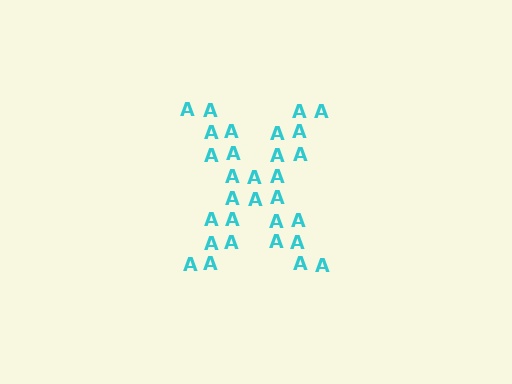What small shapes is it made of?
It is made of small letter A's.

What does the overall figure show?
The overall figure shows the letter X.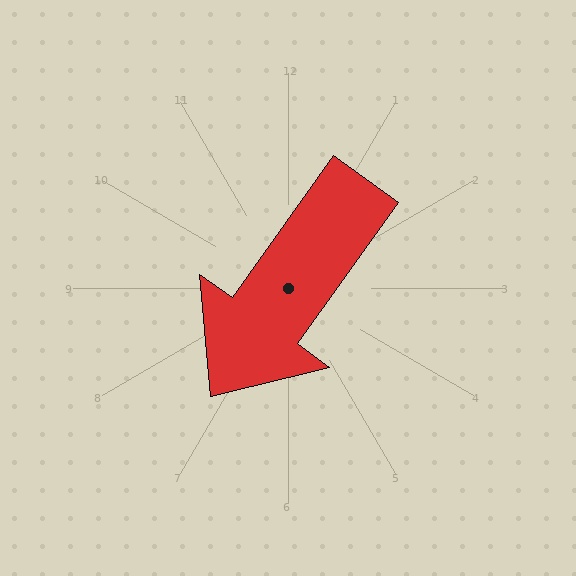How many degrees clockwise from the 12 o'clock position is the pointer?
Approximately 216 degrees.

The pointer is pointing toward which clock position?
Roughly 7 o'clock.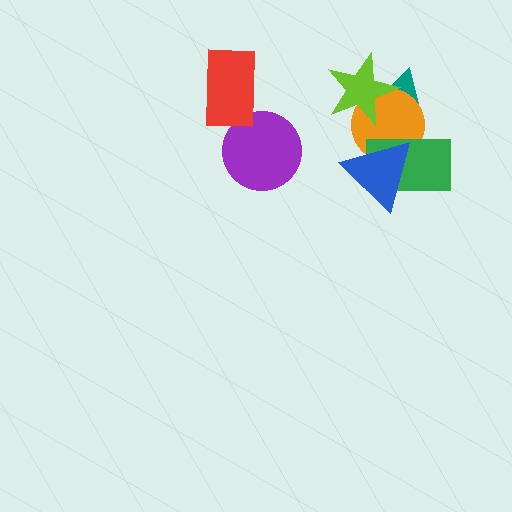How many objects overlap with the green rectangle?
2 objects overlap with the green rectangle.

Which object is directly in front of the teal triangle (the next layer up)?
The orange circle is directly in front of the teal triangle.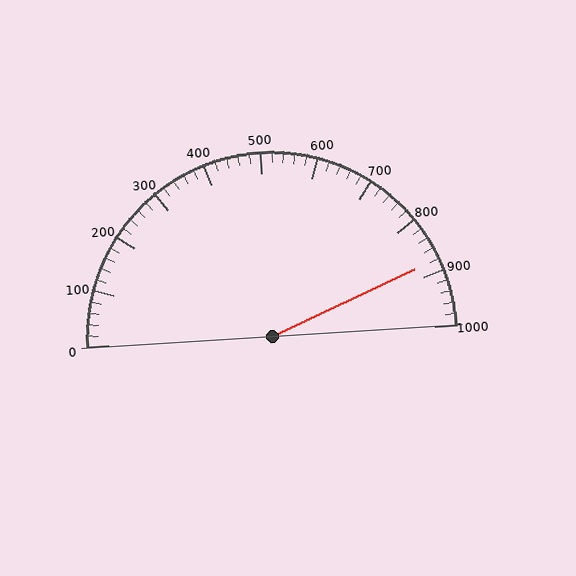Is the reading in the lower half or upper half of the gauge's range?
The reading is in the upper half of the range (0 to 1000).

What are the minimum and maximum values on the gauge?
The gauge ranges from 0 to 1000.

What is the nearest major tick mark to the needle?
The nearest major tick mark is 900.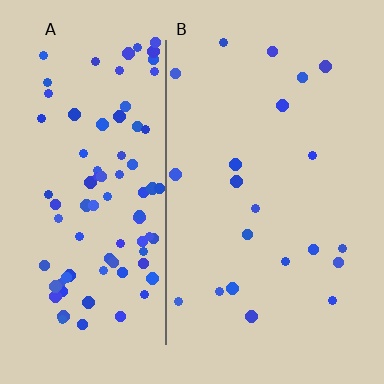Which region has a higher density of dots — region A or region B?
A (the left).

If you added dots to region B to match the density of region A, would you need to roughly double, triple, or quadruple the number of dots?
Approximately quadruple.